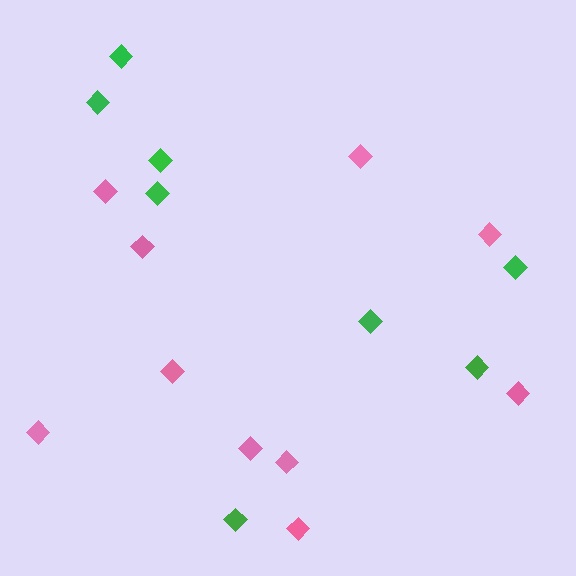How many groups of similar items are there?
There are 2 groups: one group of green diamonds (8) and one group of pink diamonds (10).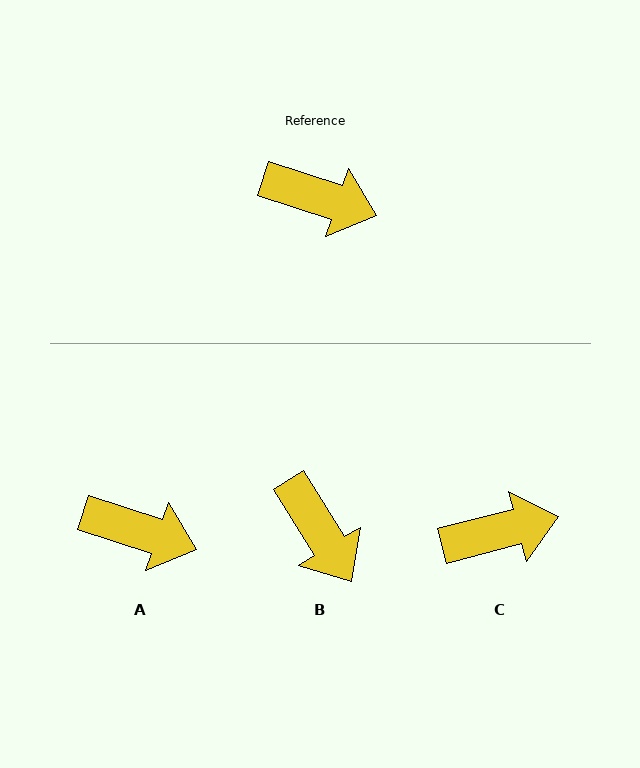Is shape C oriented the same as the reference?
No, it is off by about 32 degrees.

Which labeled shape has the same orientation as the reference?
A.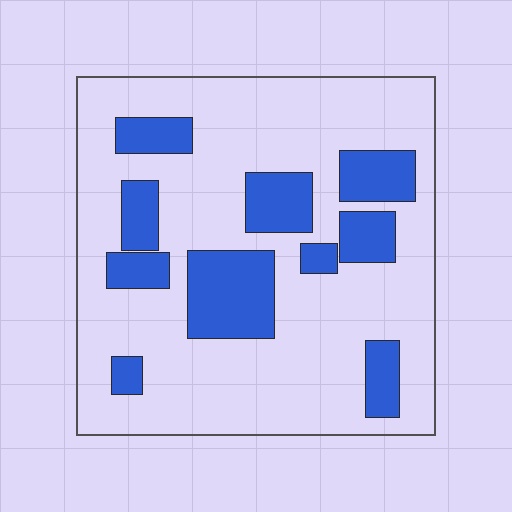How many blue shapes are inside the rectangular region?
10.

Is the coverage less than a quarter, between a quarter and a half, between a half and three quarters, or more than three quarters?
Less than a quarter.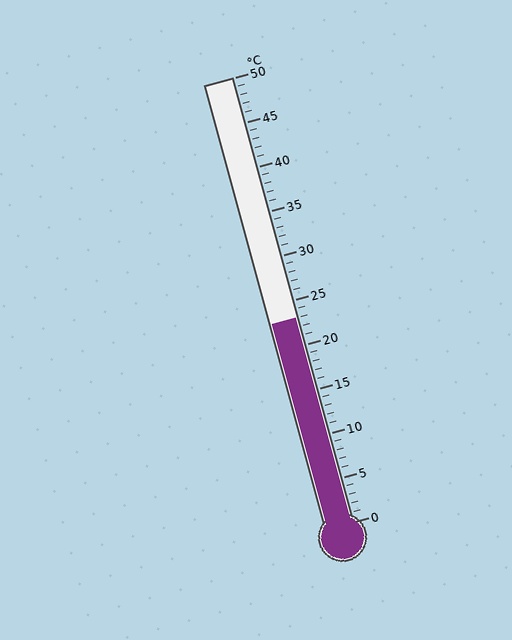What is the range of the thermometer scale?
The thermometer scale ranges from 0°C to 50°C.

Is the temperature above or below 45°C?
The temperature is below 45°C.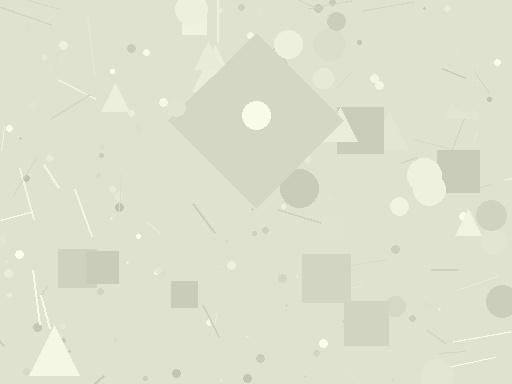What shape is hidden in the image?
A diamond is hidden in the image.